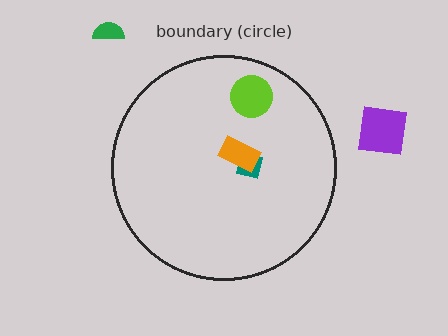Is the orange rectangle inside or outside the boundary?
Inside.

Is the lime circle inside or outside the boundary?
Inside.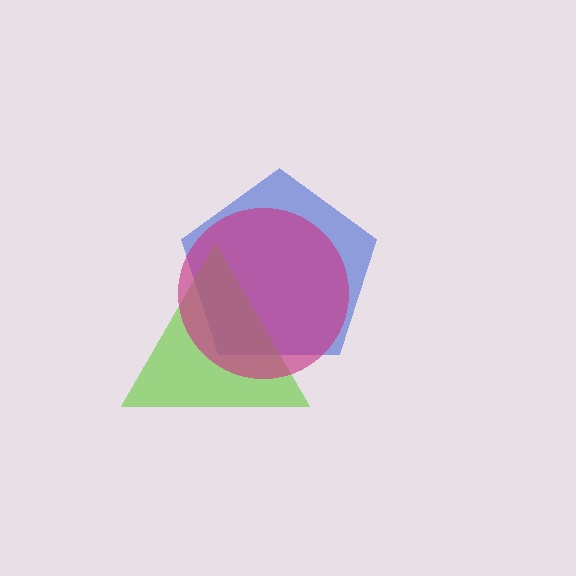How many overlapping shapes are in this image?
There are 3 overlapping shapes in the image.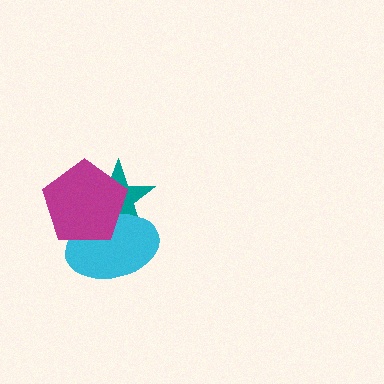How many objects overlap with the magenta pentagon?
2 objects overlap with the magenta pentagon.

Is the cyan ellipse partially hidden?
Yes, it is partially covered by another shape.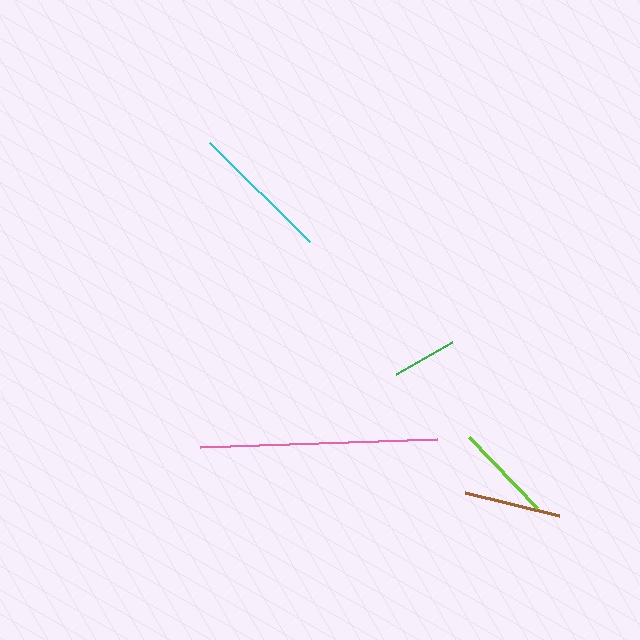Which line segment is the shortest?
The green line is the shortest at approximately 64 pixels.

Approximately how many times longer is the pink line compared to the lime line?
The pink line is approximately 2.4 times the length of the lime line.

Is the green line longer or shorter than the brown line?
The brown line is longer than the green line.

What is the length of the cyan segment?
The cyan segment is approximately 140 pixels long.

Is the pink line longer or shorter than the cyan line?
The pink line is longer than the cyan line.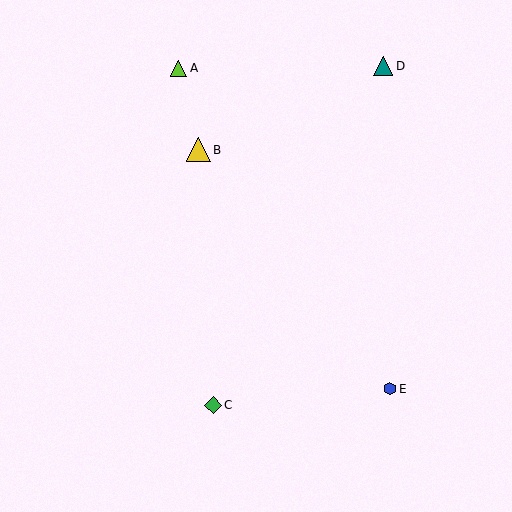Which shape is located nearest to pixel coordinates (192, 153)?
The yellow triangle (labeled B) at (198, 150) is nearest to that location.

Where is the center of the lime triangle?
The center of the lime triangle is at (179, 68).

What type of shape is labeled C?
Shape C is a green diamond.